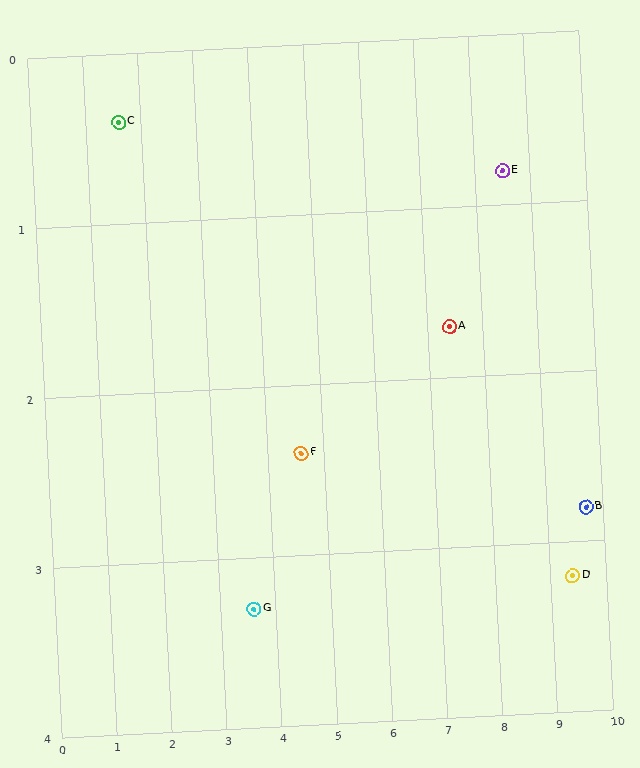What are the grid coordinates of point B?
Point B is at approximately (9.7, 2.8).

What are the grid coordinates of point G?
Point G is at approximately (3.6, 3.3).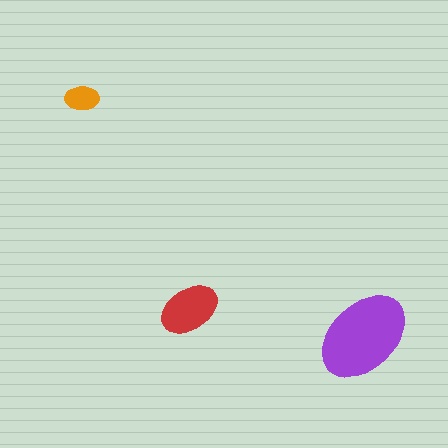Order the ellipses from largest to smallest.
the purple one, the red one, the orange one.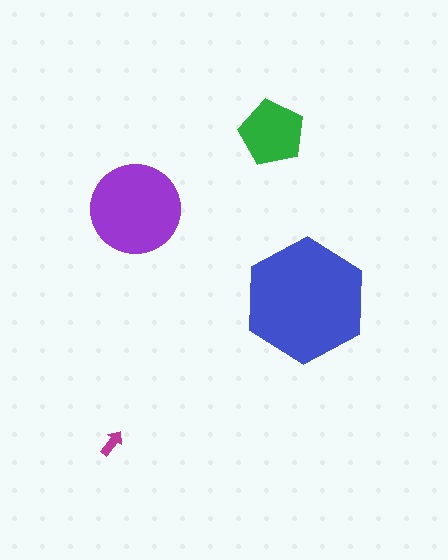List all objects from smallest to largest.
The magenta arrow, the green pentagon, the purple circle, the blue hexagon.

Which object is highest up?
The green pentagon is topmost.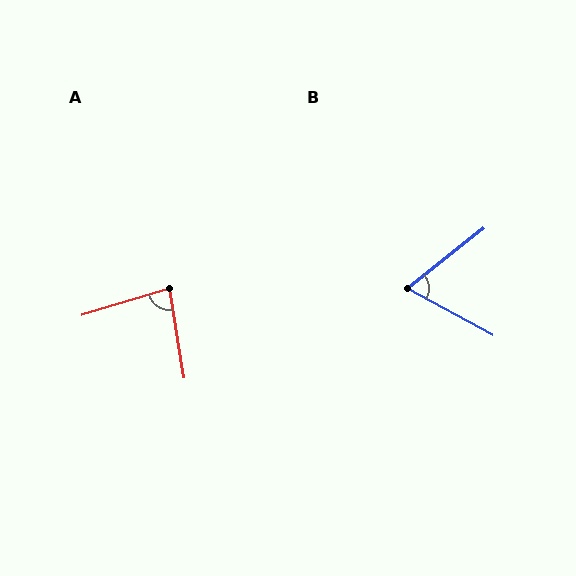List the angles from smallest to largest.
B (67°), A (82°).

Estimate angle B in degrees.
Approximately 67 degrees.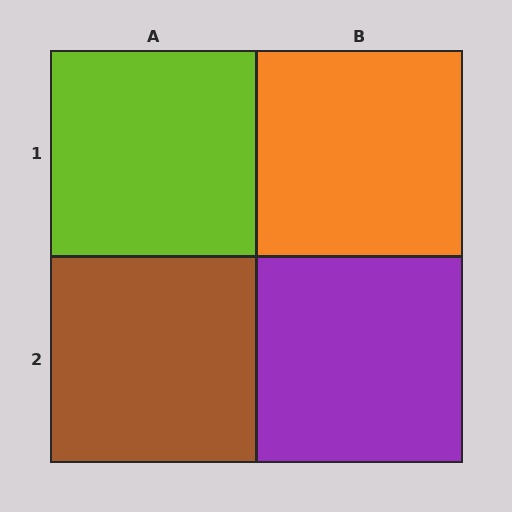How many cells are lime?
1 cell is lime.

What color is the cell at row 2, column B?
Purple.